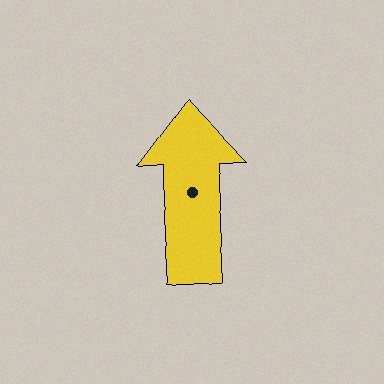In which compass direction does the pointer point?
North.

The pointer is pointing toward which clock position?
Roughly 12 o'clock.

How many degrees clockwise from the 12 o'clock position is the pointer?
Approximately 357 degrees.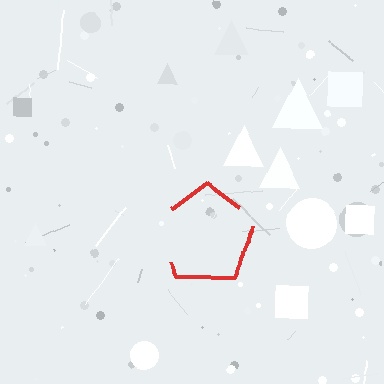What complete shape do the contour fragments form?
The contour fragments form a pentagon.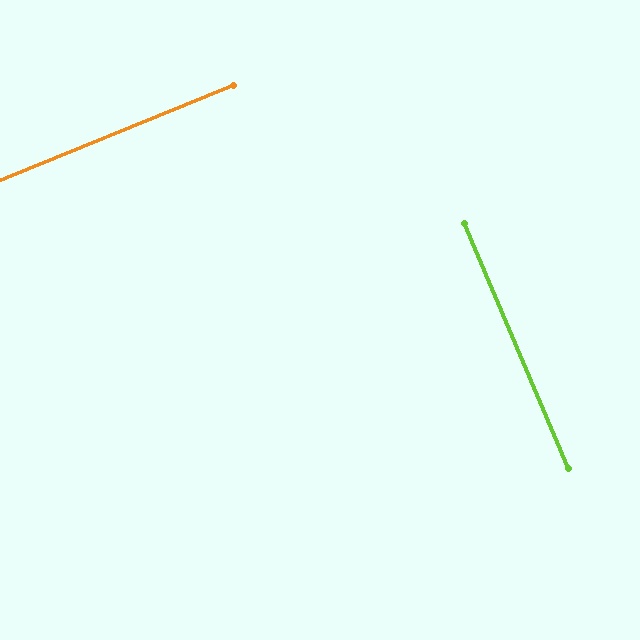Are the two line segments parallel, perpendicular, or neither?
Perpendicular — they meet at approximately 89°.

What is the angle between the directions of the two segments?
Approximately 89 degrees.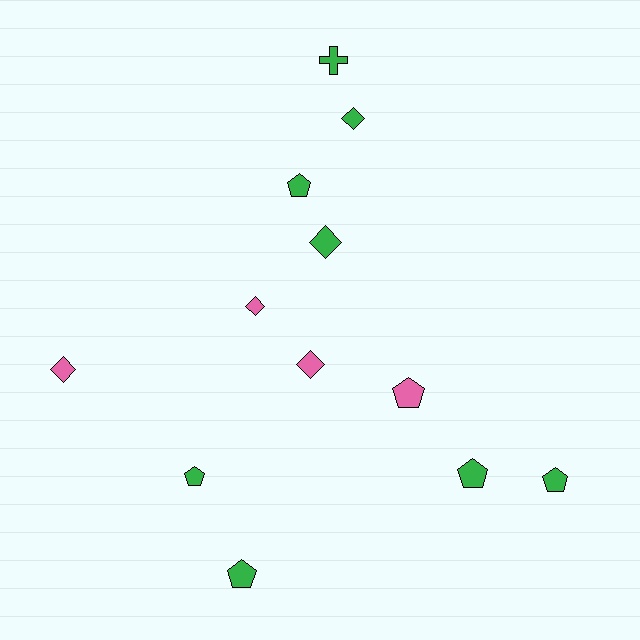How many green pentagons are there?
There are 5 green pentagons.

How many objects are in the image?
There are 12 objects.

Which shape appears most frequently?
Pentagon, with 6 objects.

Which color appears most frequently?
Green, with 8 objects.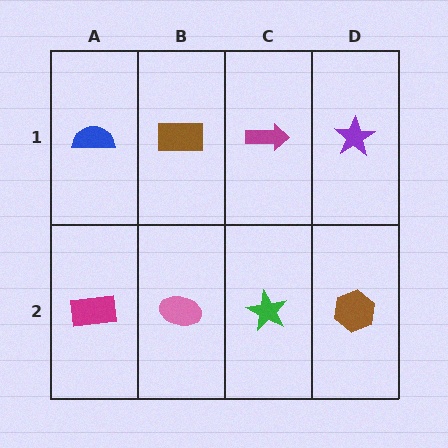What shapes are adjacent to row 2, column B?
A brown rectangle (row 1, column B), a magenta rectangle (row 2, column A), a green star (row 2, column C).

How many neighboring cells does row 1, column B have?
3.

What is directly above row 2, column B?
A brown rectangle.